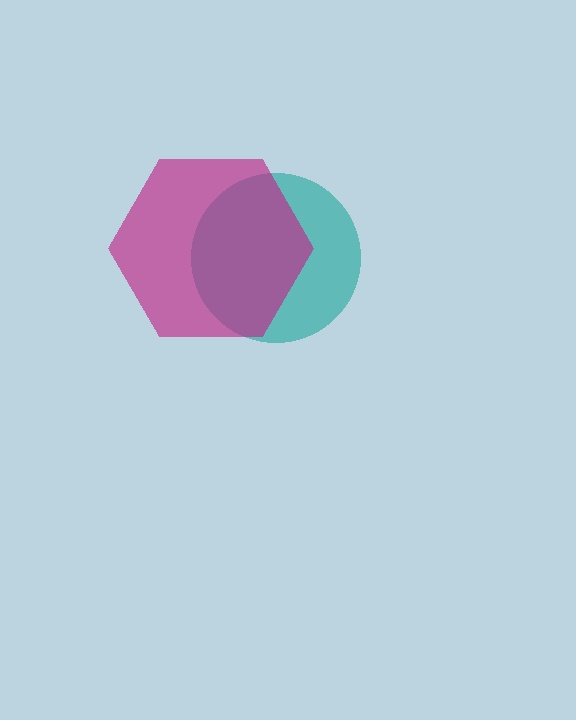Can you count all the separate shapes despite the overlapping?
Yes, there are 2 separate shapes.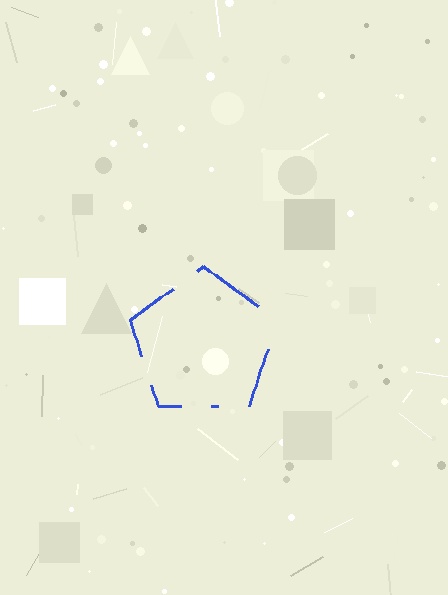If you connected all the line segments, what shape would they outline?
They would outline a pentagon.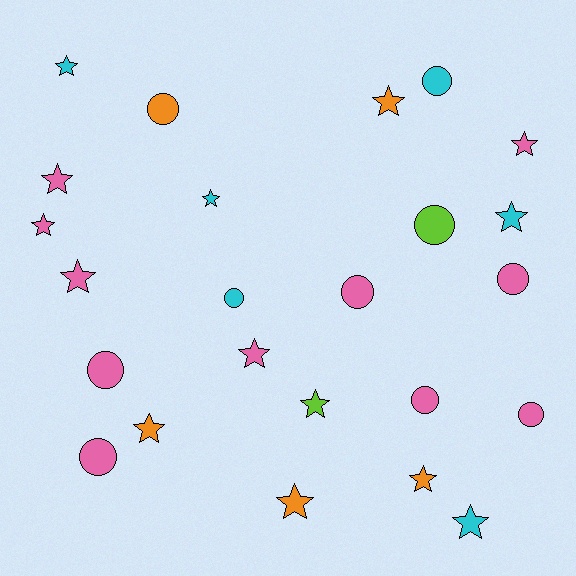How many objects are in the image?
There are 24 objects.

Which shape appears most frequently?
Star, with 14 objects.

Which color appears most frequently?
Pink, with 11 objects.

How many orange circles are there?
There is 1 orange circle.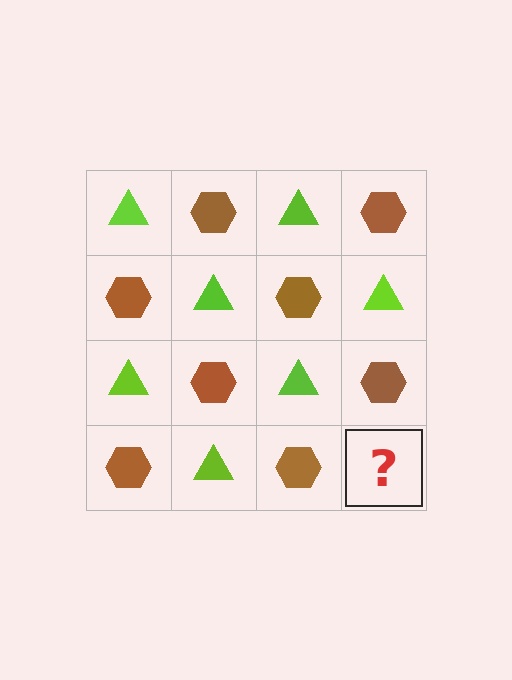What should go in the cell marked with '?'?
The missing cell should contain a lime triangle.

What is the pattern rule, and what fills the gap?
The rule is that it alternates lime triangle and brown hexagon in a checkerboard pattern. The gap should be filled with a lime triangle.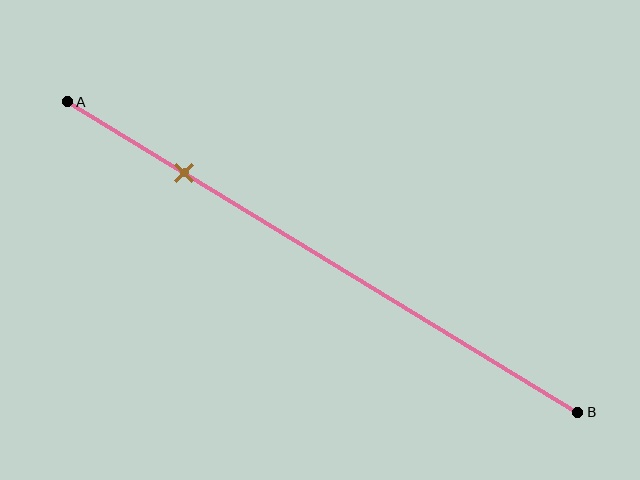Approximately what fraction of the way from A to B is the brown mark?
The brown mark is approximately 25% of the way from A to B.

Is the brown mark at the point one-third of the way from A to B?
No, the mark is at about 25% from A, not at the 33% one-third point.